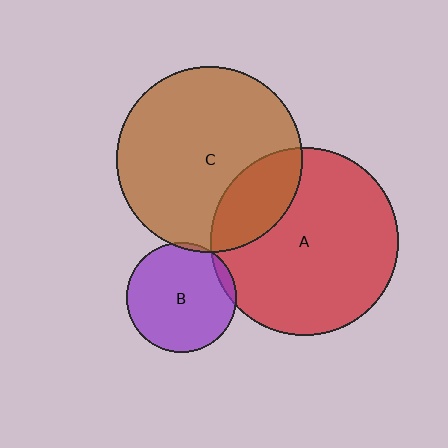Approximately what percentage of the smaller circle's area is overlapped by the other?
Approximately 20%.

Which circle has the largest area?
Circle A (red).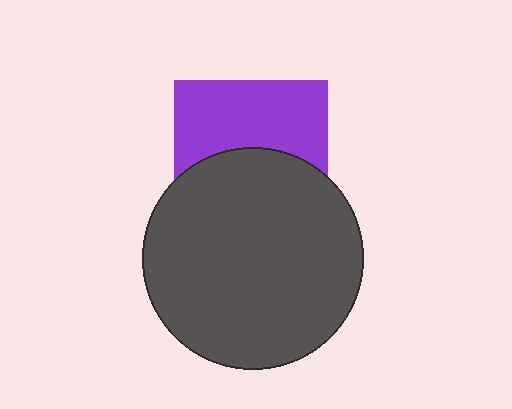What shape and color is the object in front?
The object in front is a dark gray circle.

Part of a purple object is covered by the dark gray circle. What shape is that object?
It is a square.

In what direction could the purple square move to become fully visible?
The purple square could move up. That would shift it out from behind the dark gray circle entirely.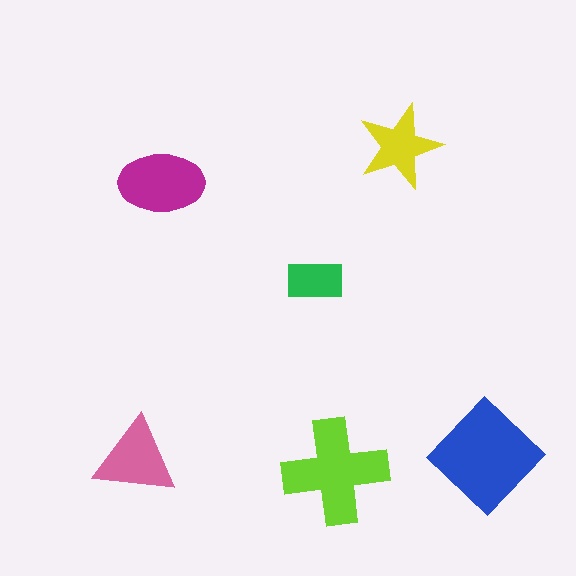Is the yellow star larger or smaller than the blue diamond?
Smaller.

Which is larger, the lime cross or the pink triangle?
The lime cross.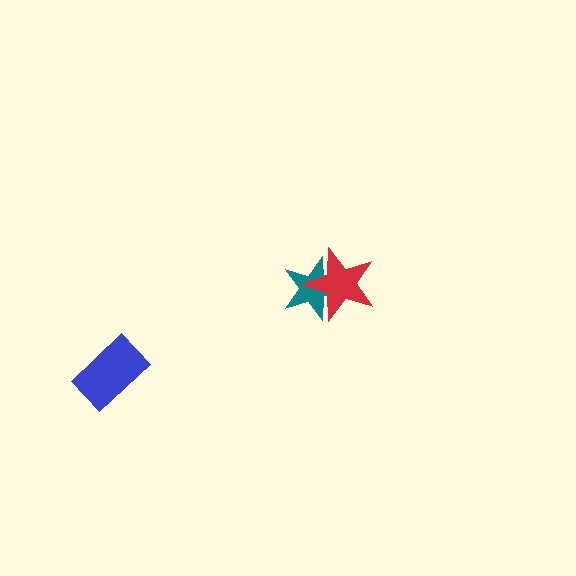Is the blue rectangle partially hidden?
No, no other shape covers it.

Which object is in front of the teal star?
The red star is in front of the teal star.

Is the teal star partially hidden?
Yes, it is partially covered by another shape.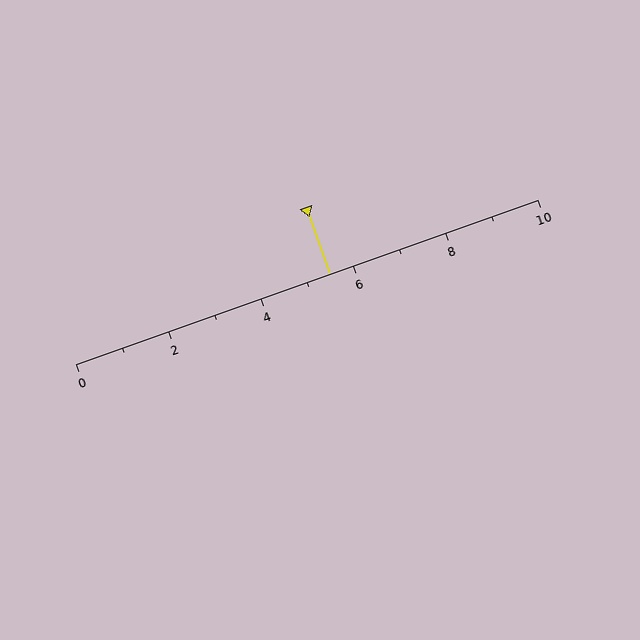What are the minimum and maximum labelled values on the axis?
The axis runs from 0 to 10.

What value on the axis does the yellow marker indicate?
The marker indicates approximately 5.5.